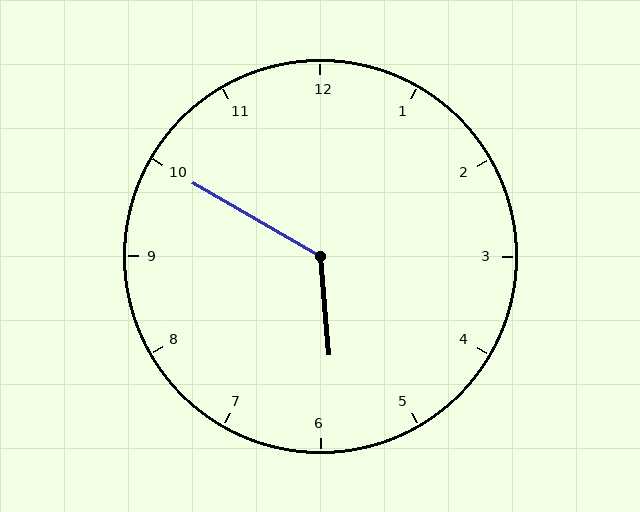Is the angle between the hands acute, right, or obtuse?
It is obtuse.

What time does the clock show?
5:50.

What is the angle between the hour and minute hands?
Approximately 125 degrees.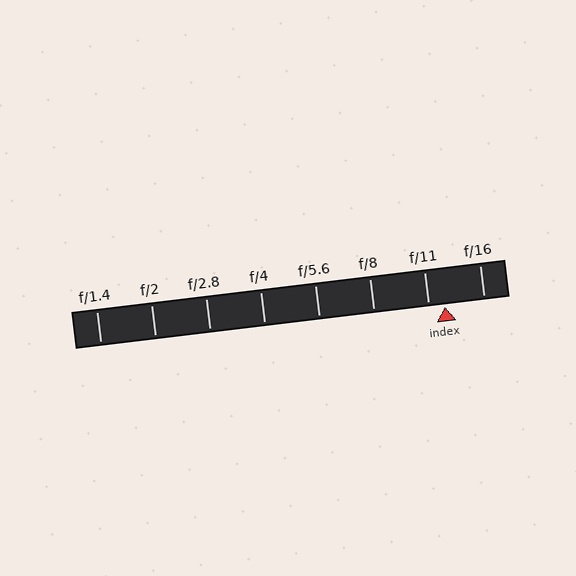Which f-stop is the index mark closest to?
The index mark is closest to f/11.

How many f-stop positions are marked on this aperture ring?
There are 8 f-stop positions marked.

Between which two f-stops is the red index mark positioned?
The index mark is between f/11 and f/16.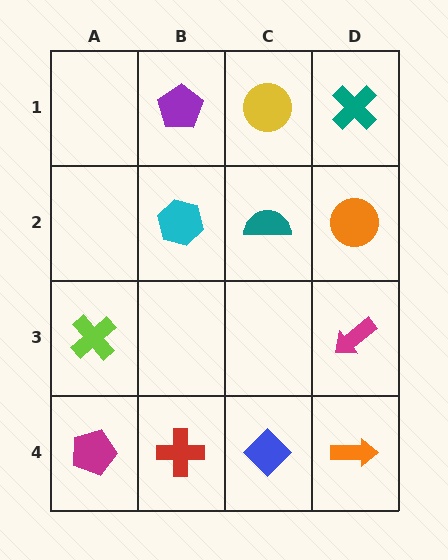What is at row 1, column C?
A yellow circle.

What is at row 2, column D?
An orange circle.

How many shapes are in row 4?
4 shapes.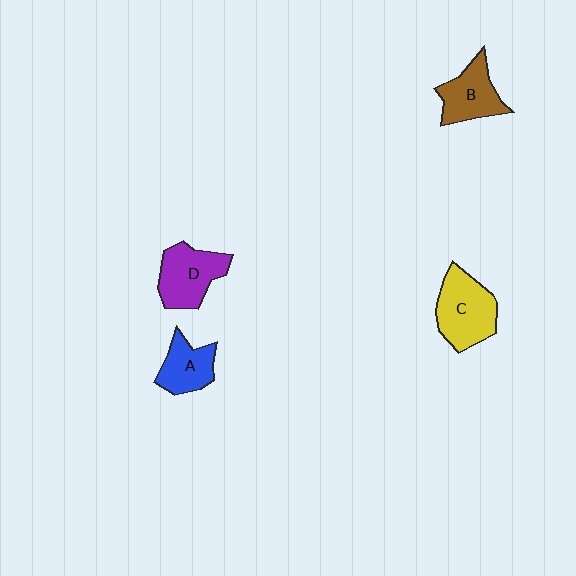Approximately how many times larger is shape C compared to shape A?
Approximately 1.5 times.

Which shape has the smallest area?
Shape A (blue).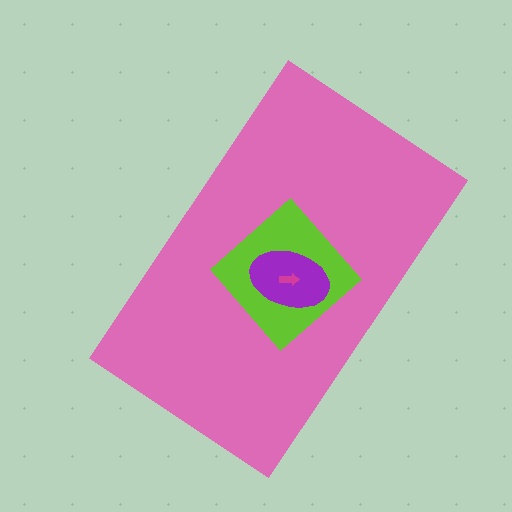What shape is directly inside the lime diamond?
The purple ellipse.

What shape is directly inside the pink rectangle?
The lime diamond.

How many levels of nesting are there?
4.